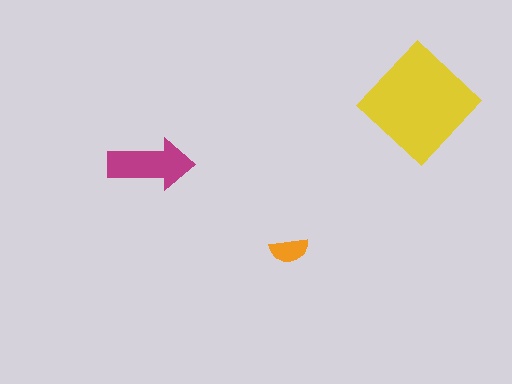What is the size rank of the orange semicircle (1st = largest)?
3rd.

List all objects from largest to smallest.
The yellow diamond, the magenta arrow, the orange semicircle.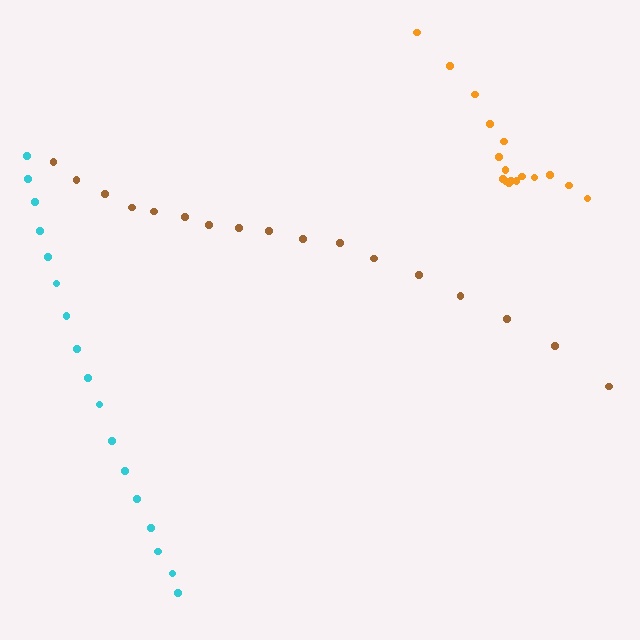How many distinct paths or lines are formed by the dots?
There are 3 distinct paths.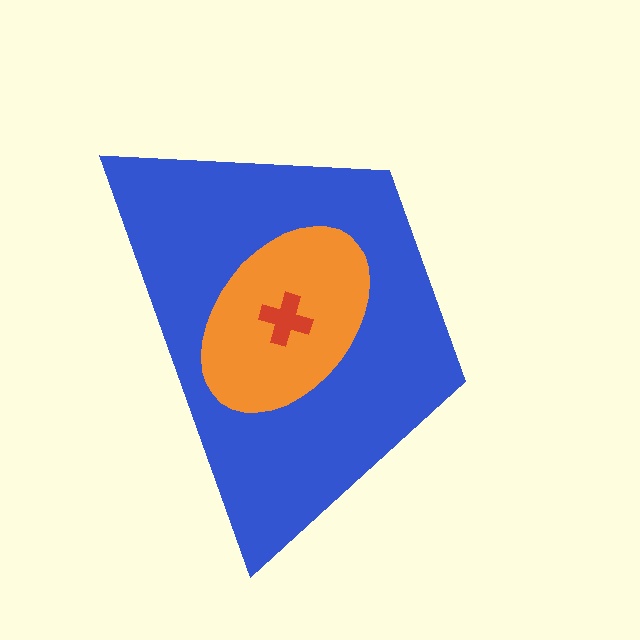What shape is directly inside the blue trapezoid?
The orange ellipse.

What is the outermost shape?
The blue trapezoid.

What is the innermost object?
The red cross.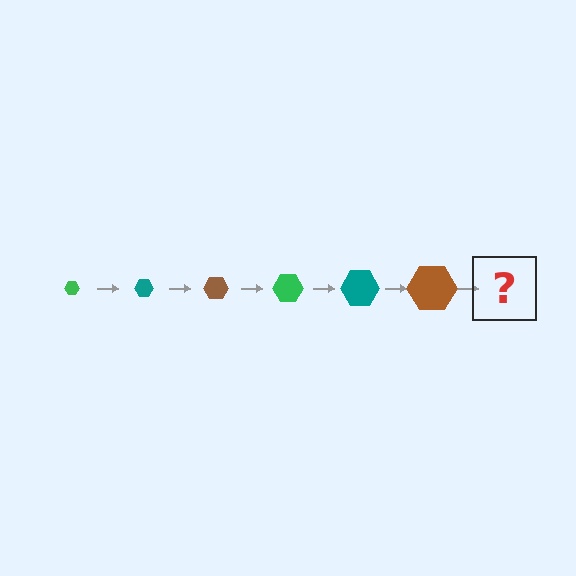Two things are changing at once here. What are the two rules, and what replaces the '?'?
The two rules are that the hexagon grows larger each step and the color cycles through green, teal, and brown. The '?' should be a green hexagon, larger than the previous one.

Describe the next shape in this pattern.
It should be a green hexagon, larger than the previous one.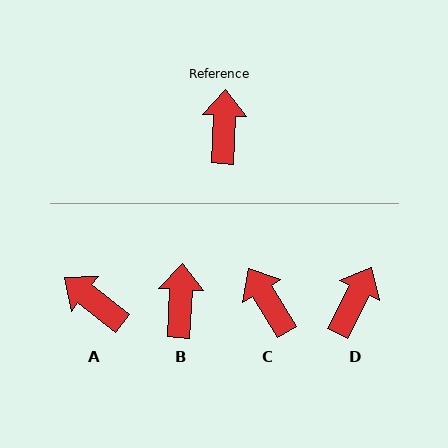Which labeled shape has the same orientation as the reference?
B.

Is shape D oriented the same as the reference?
No, it is off by about 24 degrees.